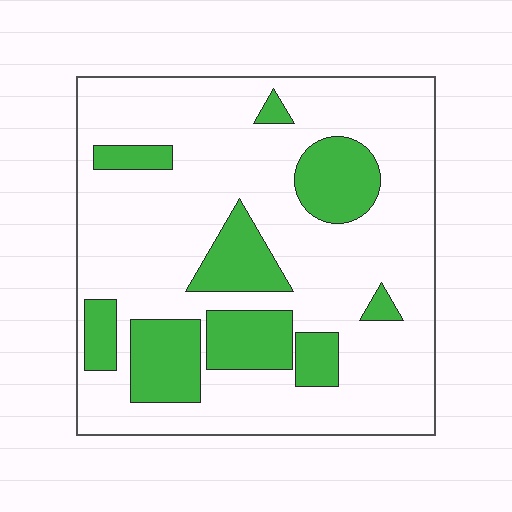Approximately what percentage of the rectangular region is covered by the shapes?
Approximately 25%.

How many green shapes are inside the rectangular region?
9.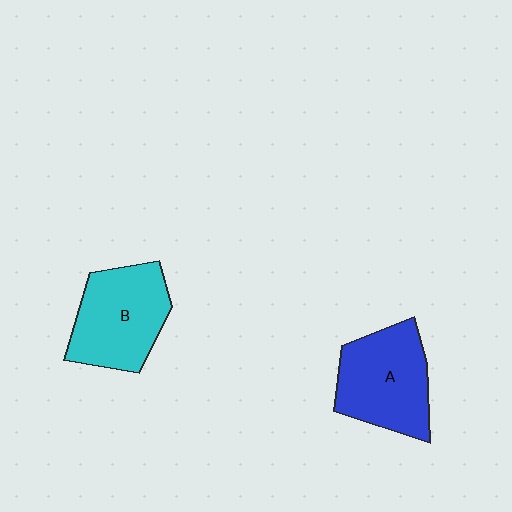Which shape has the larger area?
Shape A (blue).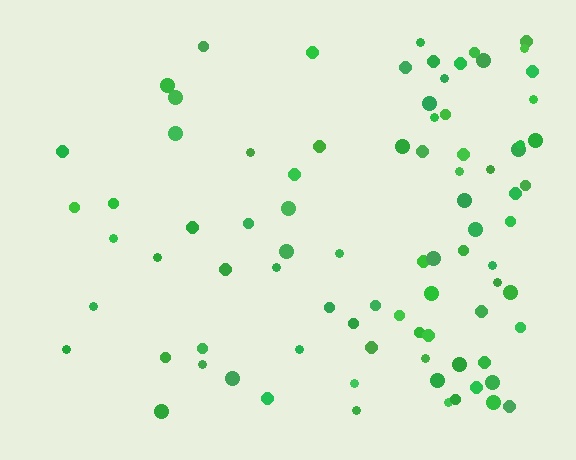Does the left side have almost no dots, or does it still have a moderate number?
Still a moderate number, just noticeably fewer than the right.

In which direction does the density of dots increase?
From left to right, with the right side densest.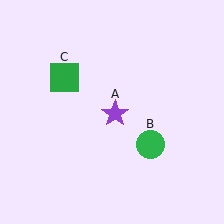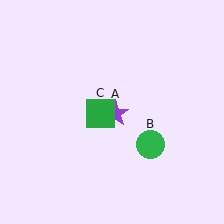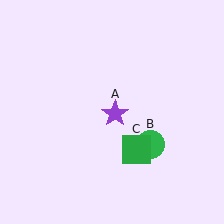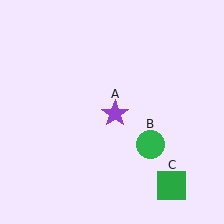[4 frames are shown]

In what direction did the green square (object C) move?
The green square (object C) moved down and to the right.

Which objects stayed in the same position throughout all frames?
Purple star (object A) and green circle (object B) remained stationary.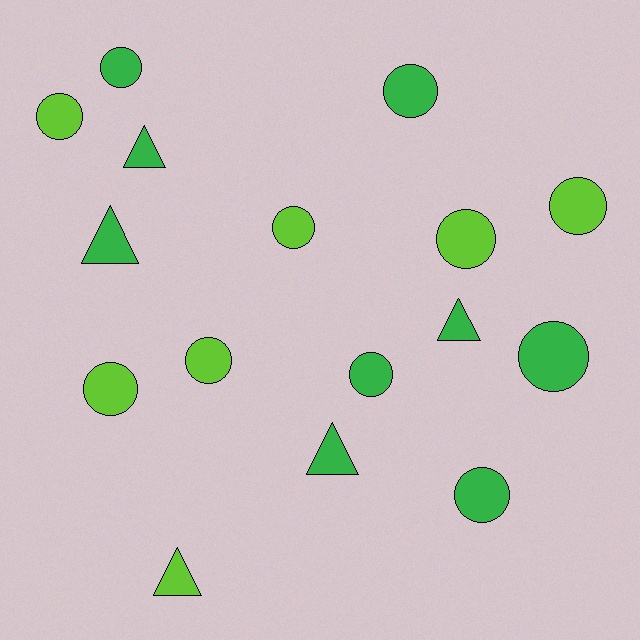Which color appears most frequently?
Green, with 9 objects.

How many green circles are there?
There are 5 green circles.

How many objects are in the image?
There are 16 objects.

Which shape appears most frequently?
Circle, with 11 objects.